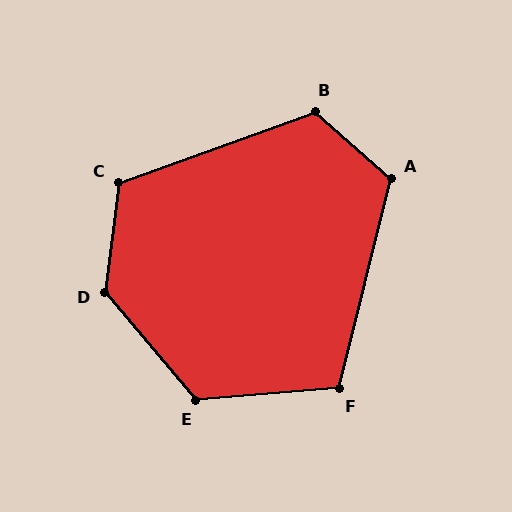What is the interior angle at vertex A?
Approximately 117 degrees (obtuse).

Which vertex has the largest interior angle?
D, at approximately 132 degrees.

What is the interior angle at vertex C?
Approximately 117 degrees (obtuse).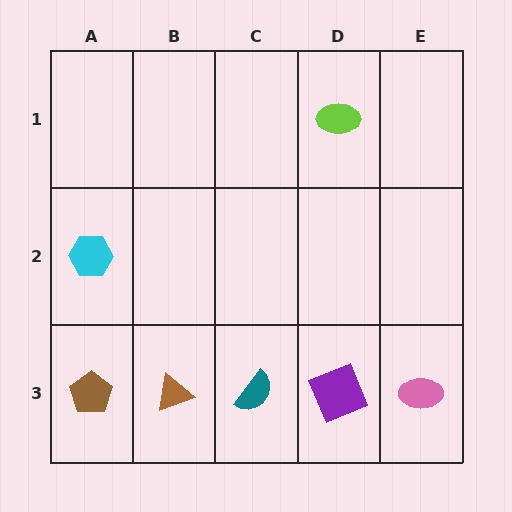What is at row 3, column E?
A pink ellipse.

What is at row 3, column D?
A purple square.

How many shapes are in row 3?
5 shapes.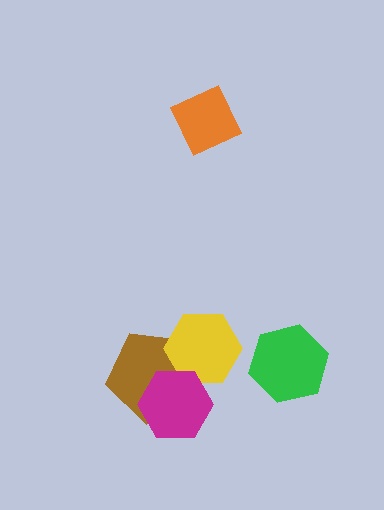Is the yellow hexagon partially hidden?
Yes, it is partially covered by another shape.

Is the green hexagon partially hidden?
No, no other shape covers it.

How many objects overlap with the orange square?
0 objects overlap with the orange square.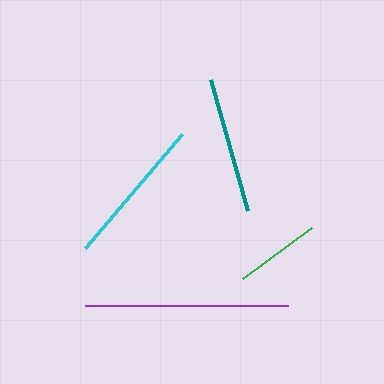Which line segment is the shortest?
The green line is the shortest at approximately 86 pixels.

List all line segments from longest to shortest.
From longest to shortest: purple, cyan, teal, green.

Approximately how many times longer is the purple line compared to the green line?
The purple line is approximately 2.4 times the length of the green line.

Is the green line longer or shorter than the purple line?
The purple line is longer than the green line.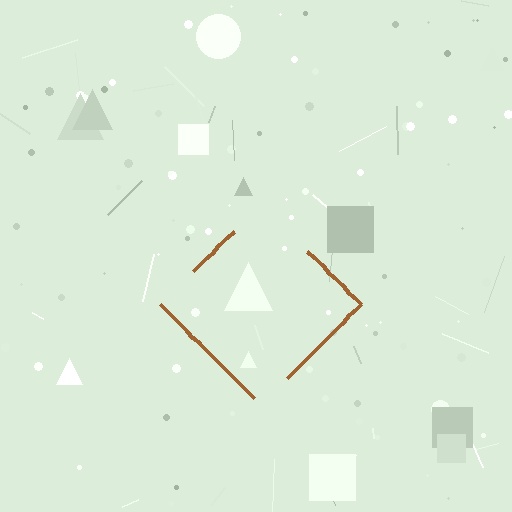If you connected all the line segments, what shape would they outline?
They would outline a diamond.